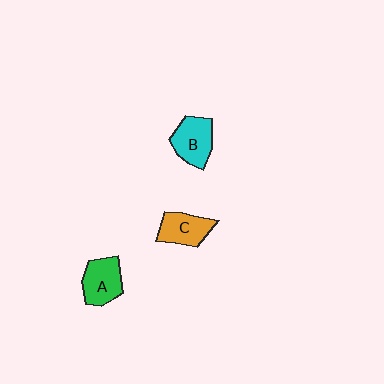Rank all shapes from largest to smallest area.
From largest to smallest: B (cyan), A (green), C (orange).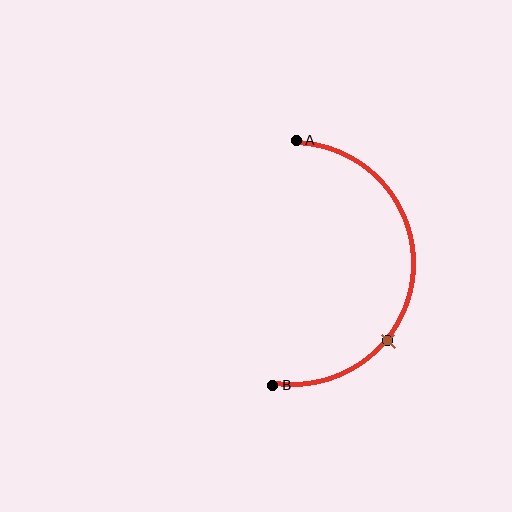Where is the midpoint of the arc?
The arc midpoint is the point on the curve farthest from the straight line joining A and B. It sits to the right of that line.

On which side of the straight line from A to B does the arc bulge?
The arc bulges to the right of the straight line connecting A and B.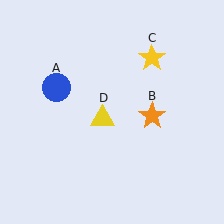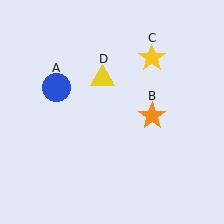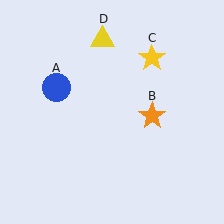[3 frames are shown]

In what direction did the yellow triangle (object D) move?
The yellow triangle (object D) moved up.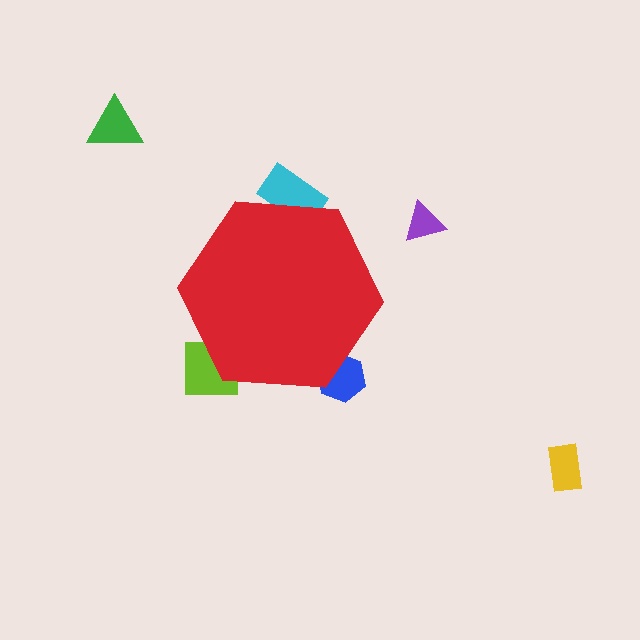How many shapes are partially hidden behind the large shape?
3 shapes are partially hidden.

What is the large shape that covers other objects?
A red hexagon.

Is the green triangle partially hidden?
No, the green triangle is fully visible.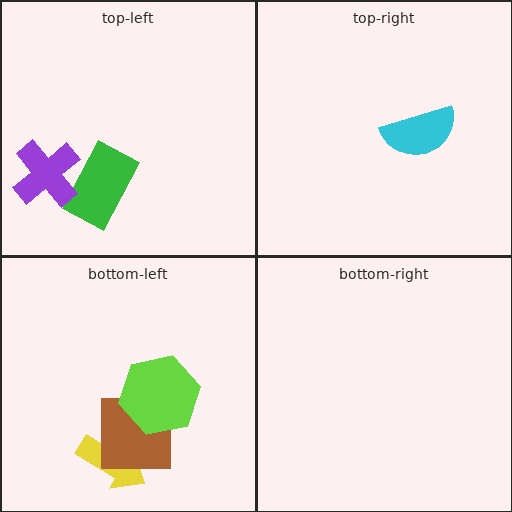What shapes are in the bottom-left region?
The yellow arrow, the brown square, the lime hexagon.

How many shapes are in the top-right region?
1.